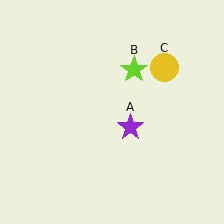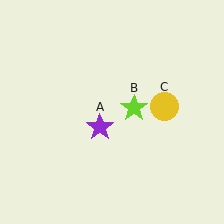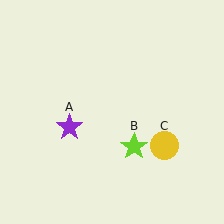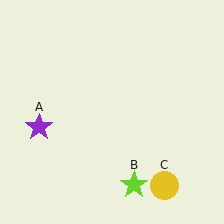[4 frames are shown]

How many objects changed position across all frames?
3 objects changed position: purple star (object A), lime star (object B), yellow circle (object C).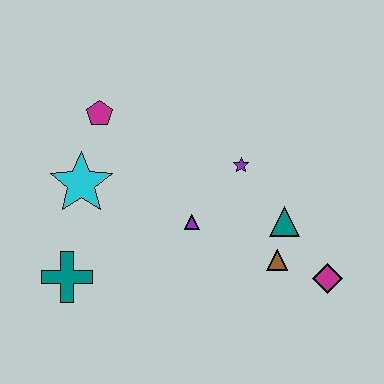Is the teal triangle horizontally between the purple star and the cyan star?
No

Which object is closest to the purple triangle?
The purple star is closest to the purple triangle.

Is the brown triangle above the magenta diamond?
Yes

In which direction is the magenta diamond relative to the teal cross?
The magenta diamond is to the right of the teal cross.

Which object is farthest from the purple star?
The teal cross is farthest from the purple star.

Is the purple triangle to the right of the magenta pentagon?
Yes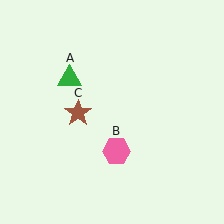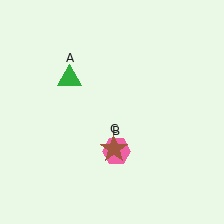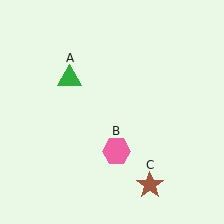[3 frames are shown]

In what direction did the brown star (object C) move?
The brown star (object C) moved down and to the right.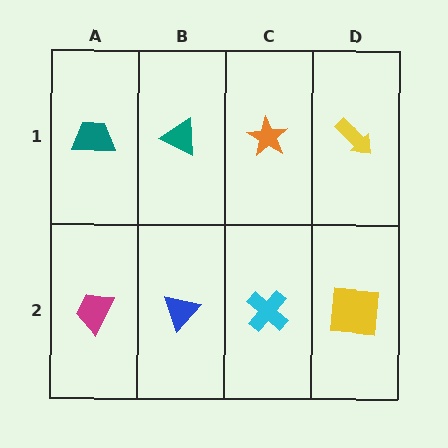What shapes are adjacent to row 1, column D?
A yellow square (row 2, column D), an orange star (row 1, column C).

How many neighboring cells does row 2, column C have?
3.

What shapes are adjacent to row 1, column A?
A magenta trapezoid (row 2, column A), a teal triangle (row 1, column B).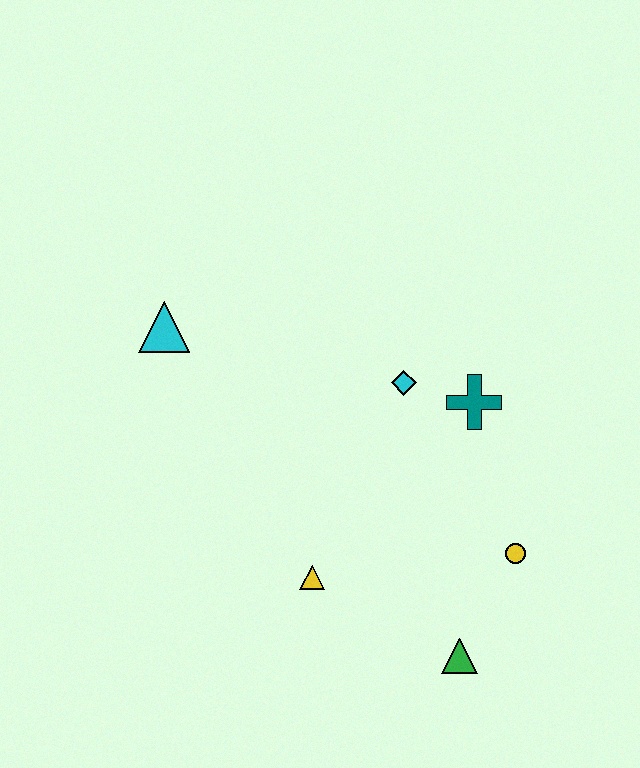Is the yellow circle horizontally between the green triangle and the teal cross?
No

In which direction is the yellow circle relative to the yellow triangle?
The yellow circle is to the right of the yellow triangle.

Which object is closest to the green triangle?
The yellow circle is closest to the green triangle.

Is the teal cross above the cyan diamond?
No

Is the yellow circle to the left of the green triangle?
No